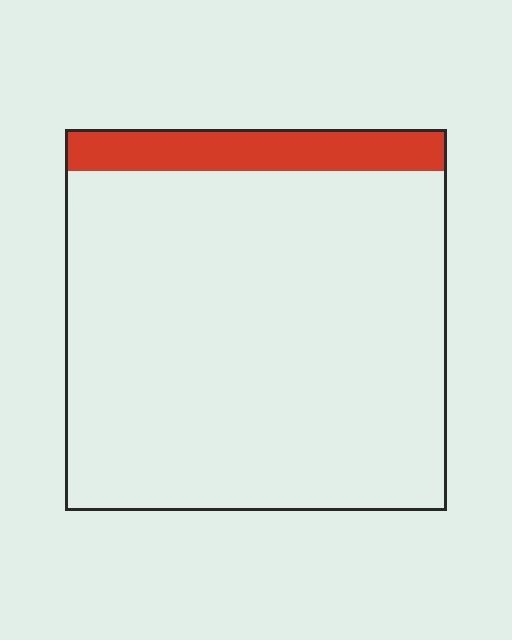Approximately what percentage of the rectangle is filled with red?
Approximately 10%.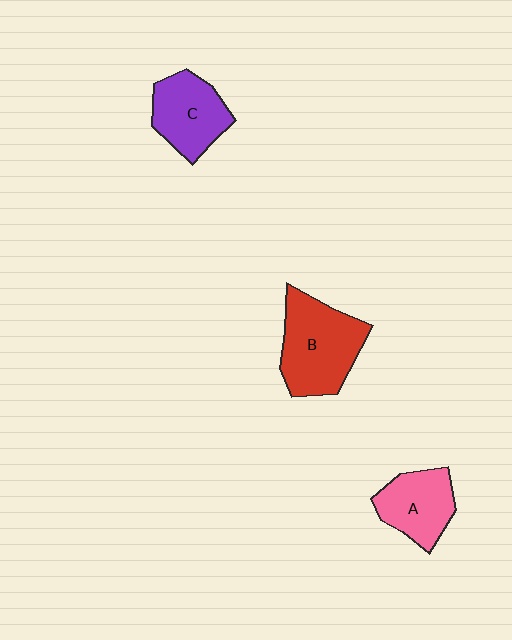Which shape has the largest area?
Shape B (red).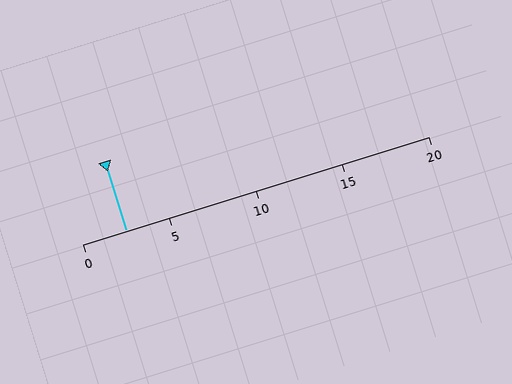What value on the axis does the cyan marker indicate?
The marker indicates approximately 2.5.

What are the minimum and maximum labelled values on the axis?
The axis runs from 0 to 20.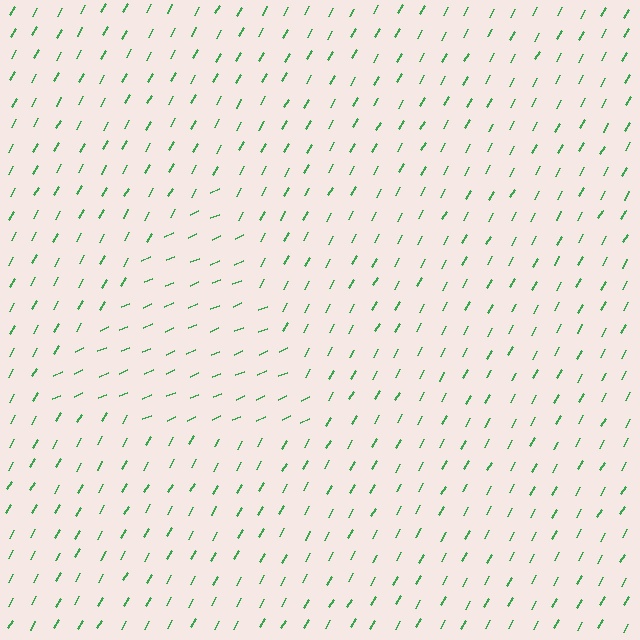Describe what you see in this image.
The image is filled with small green line segments. A triangle region in the image has lines oriented differently from the surrounding lines, creating a visible texture boundary.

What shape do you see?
I see a triangle.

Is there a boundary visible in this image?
Yes, there is a texture boundary formed by a change in line orientation.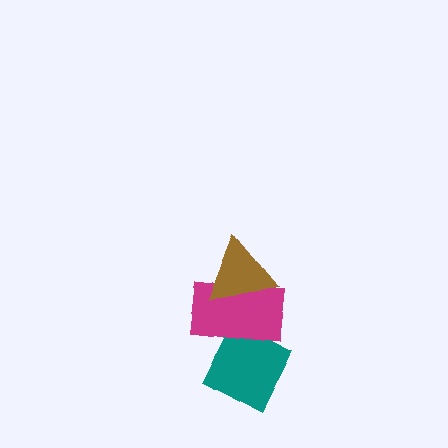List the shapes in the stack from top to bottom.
From top to bottom: the brown triangle, the magenta rectangle, the teal diamond.